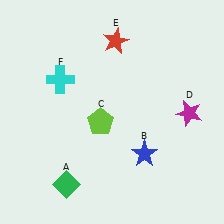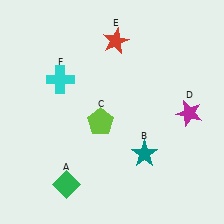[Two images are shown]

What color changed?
The star (B) changed from blue in Image 1 to teal in Image 2.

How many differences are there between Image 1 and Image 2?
There is 1 difference between the two images.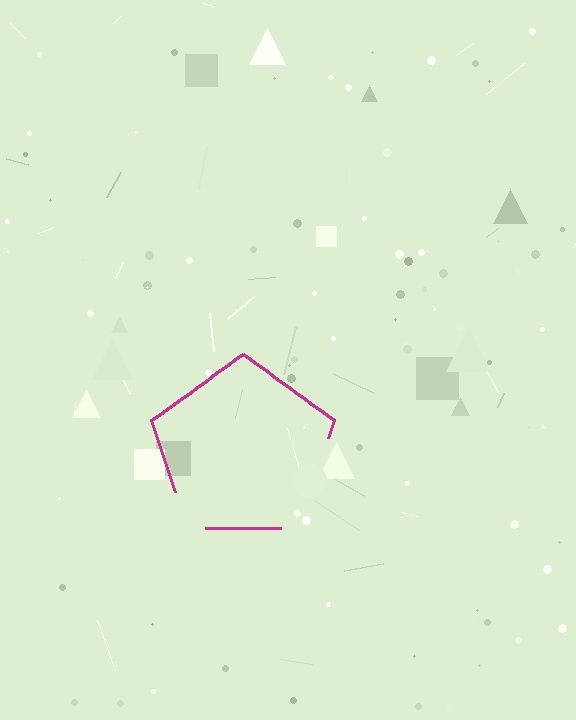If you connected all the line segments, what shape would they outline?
They would outline a pentagon.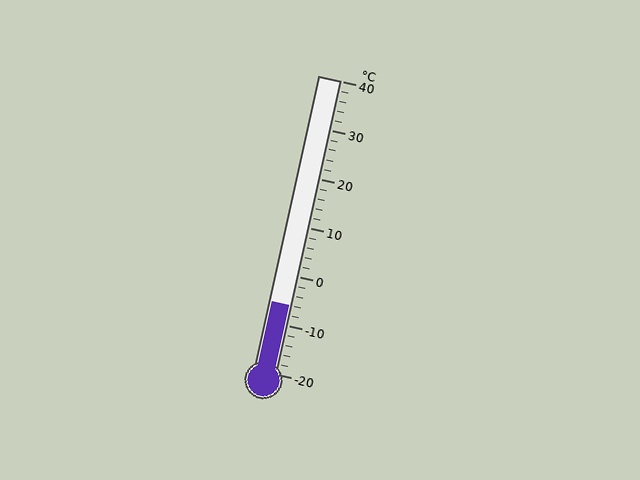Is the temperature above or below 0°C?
The temperature is below 0°C.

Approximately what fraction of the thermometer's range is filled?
The thermometer is filled to approximately 25% of its range.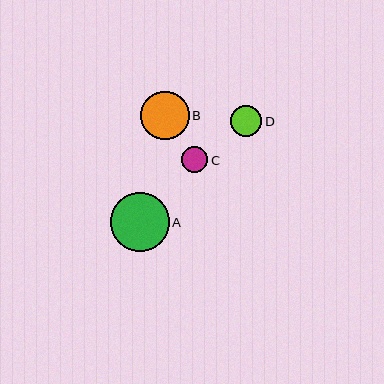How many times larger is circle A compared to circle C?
Circle A is approximately 2.3 times the size of circle C.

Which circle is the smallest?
Circle C is the smallest with a size of approximately 26 pixels.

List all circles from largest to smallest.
From largest to smallest: A, B, D, C.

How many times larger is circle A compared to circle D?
Circle A is approximately 1.9 times the size of circle D.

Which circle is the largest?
Circle A is the largest with a size of approximately 59 pixels.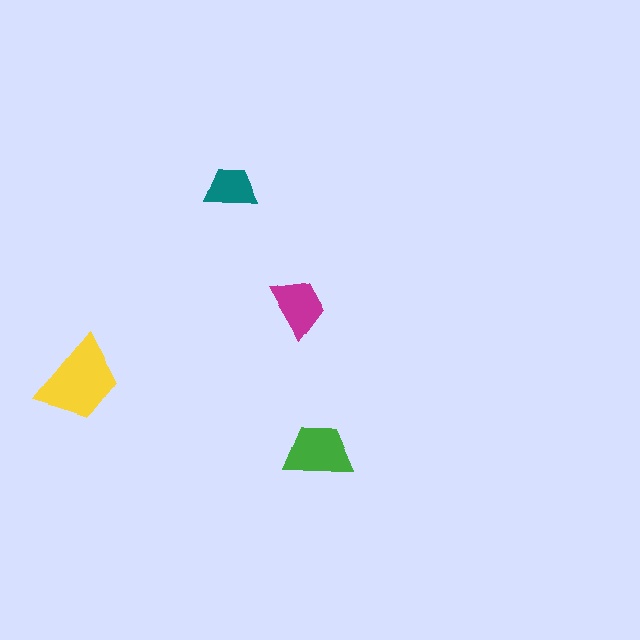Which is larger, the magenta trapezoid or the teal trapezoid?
The magenta one.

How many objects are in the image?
There are 4 objects in the image.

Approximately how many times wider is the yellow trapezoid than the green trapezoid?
About 1.5 times wider.